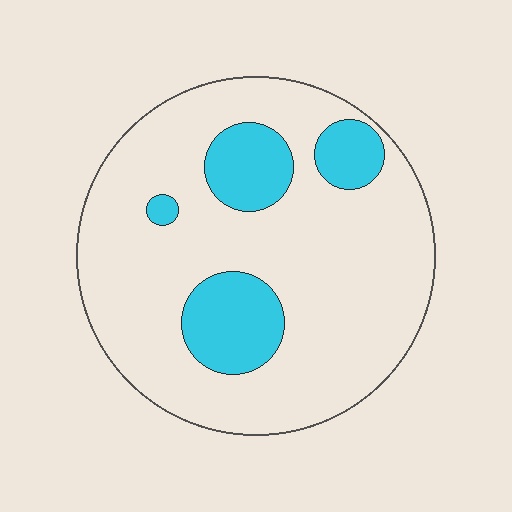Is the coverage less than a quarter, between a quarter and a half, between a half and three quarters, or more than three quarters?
Less than a quarter.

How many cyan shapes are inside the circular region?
4.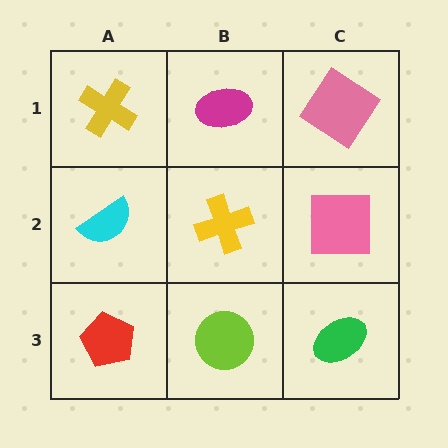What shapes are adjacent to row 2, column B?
A magenta ellipse (row 1, column B), a lime circle (row 3, column B), a cyan semicircle (row 2, column A), a pink square (row 2, column C).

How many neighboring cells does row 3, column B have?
3.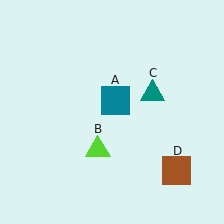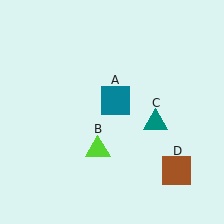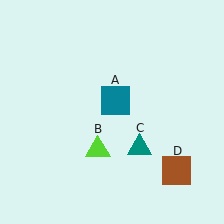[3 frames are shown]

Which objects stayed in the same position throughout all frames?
Teal square (object A) and lime triangle (object B) and brown square (object D) remained stationary.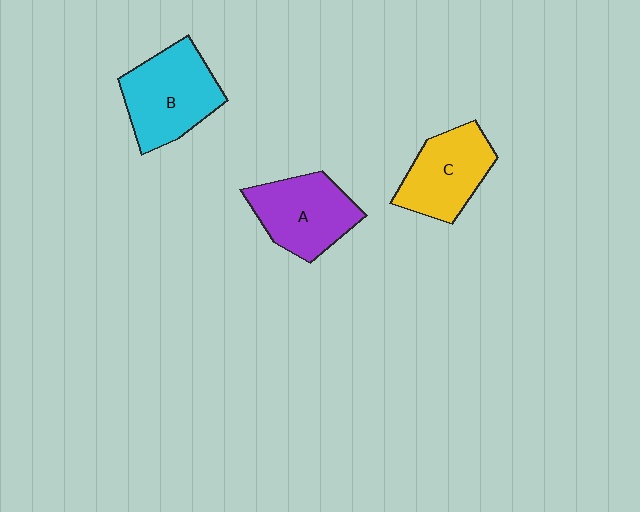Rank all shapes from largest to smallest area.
From largest to smallest: B (cyan), A (purple), C (yellow).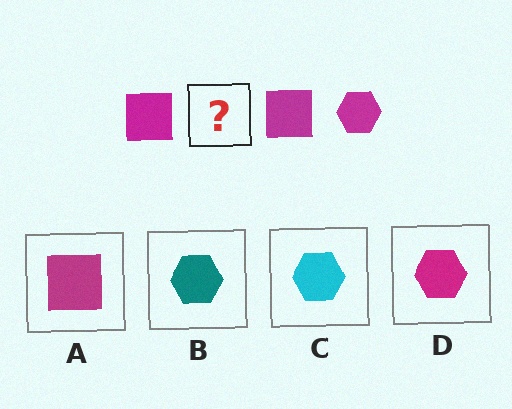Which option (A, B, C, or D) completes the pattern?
D.